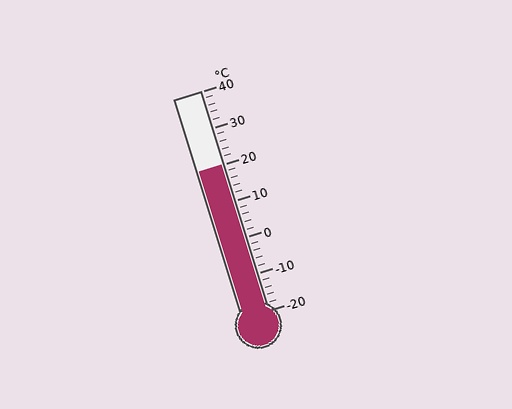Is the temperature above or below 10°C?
The temperature is above 10°C.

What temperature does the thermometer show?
The thermometer shows approximately 20°C.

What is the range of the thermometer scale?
The thermometer scale ranges from -20°C to 40°C.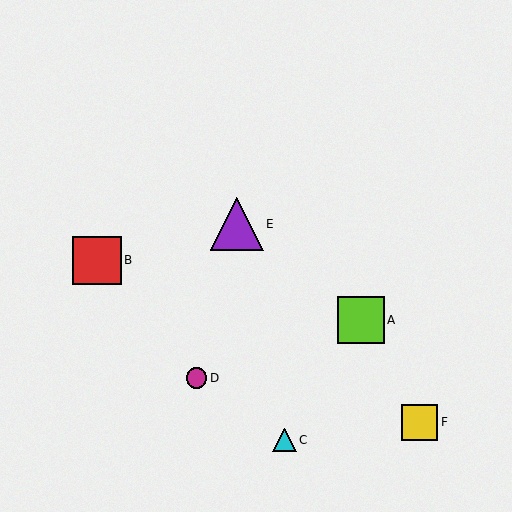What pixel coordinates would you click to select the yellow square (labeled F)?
Click at (420, 422) to select the yellow square F.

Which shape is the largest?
The purple triangle (labeled E) is the largest.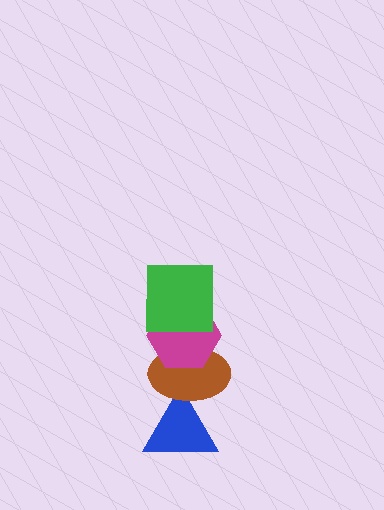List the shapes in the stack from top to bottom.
From top to bottom: the green square, the magenta hexagon, the brown ellipse, the blue triangle.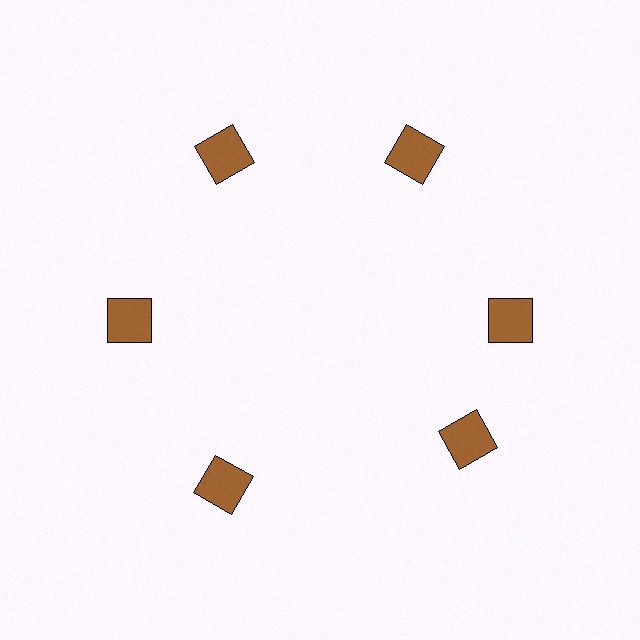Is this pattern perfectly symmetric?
No. The 6 brown squares are arranged in a ring, but one element near the 5 o'clock position is rotated out of alignment along the ring, breaking the 6-fold rotational symmetry.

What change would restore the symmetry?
The symmetry would be restored by rotating it back into even spacing with its neighbors so that all 6 squares sit at equal angles and equal distance from the center.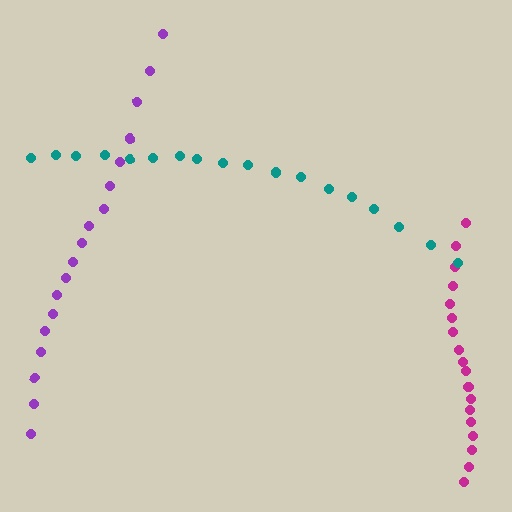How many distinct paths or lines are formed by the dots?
There are 3 distinct paths.